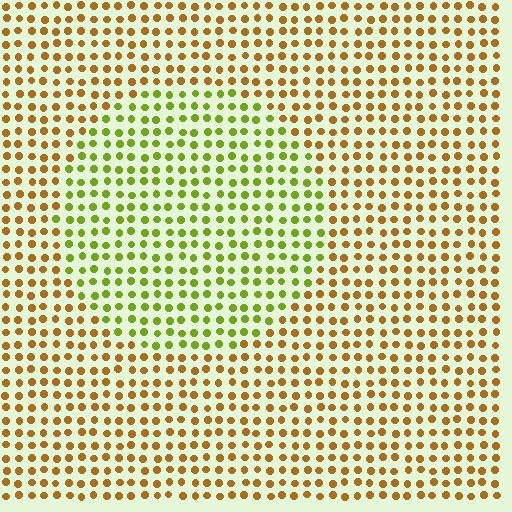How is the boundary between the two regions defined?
The boundary is defined purely by a slight shift in hue (about 48 degrees). Spacing, size, and orientation are identical on both sides.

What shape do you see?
I see a circle.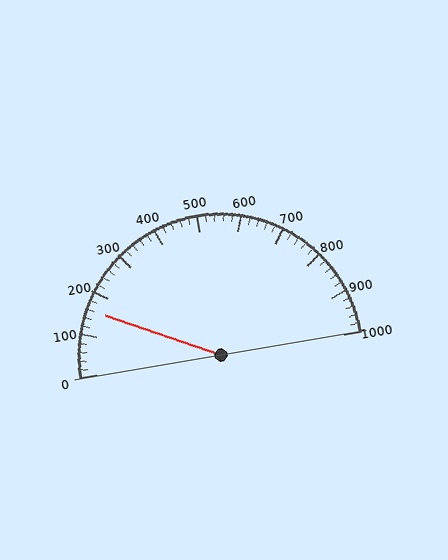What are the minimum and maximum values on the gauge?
The gauge ranges from 0 to 1000.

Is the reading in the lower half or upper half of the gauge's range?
The reading is in the lower half of the range (0 to 1000).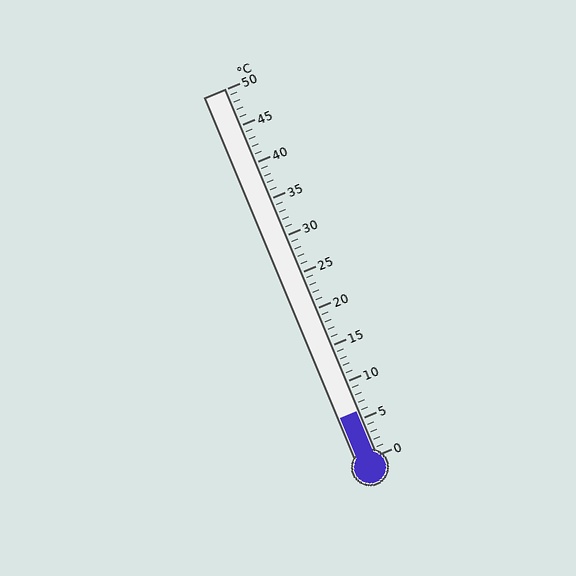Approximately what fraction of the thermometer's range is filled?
The thermometer is filled to approximately 10% of its range.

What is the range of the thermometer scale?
The thermometer scale ranges from 0°C to 50°C.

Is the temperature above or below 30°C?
The temperature is below 30°C.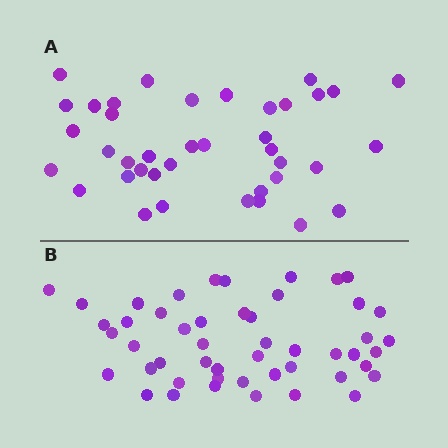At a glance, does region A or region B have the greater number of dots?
Region B (the bottom region) has more dots.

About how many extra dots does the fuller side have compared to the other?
Region B has roughly 10 or so more dots than region A.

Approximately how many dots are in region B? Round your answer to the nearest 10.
About 50 dots. (The exact count is 49, which rounds to 50.)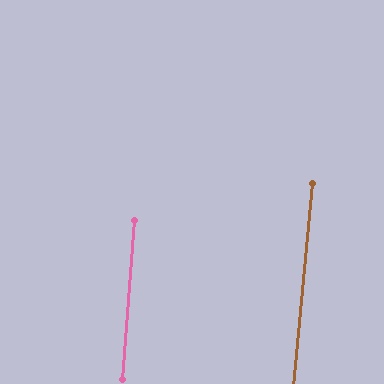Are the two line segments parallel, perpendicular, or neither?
Parallel — their directions differ by only 0.8°.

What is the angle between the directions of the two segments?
Approximately 1 degree.